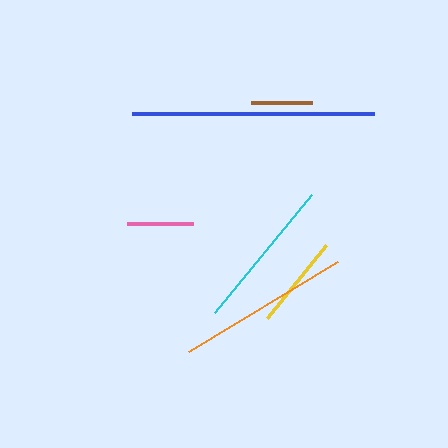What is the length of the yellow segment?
The yellow segment is approximately 94 pixels long.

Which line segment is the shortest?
The brown line is the shortest at approximately 61 pixels.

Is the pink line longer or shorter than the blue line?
The blue line is longer than the pink line.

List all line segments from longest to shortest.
From longest to shortest: blue, orange, cyan, yellow, pink, brown.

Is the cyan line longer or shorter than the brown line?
The cyan line is longer than the brown line.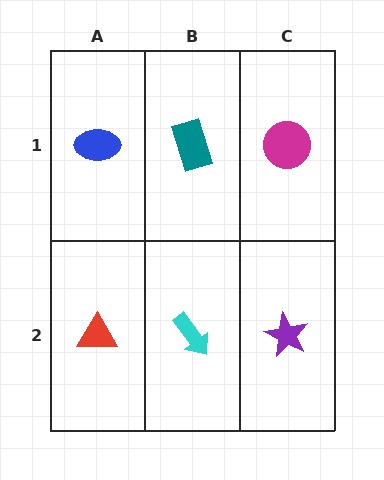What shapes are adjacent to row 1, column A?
A red triangle (row 2, column A), a teal rectangle (row 1, column B).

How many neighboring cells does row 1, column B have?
3.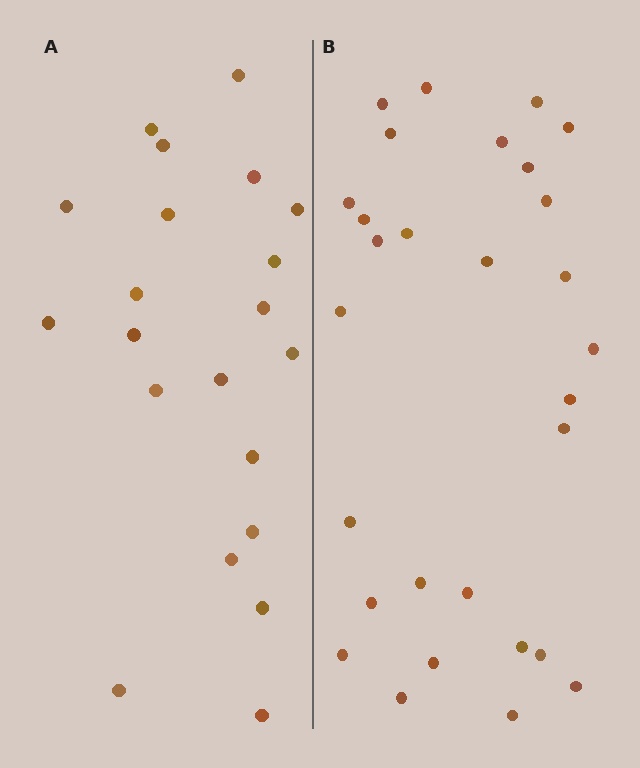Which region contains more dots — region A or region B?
Region B (the right region) has more dots.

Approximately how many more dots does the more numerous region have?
Region B has roughly 8 or so more dots than region A.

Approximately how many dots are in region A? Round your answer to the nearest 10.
About 20 dots. (The exact count is 21, which rounds to 20.)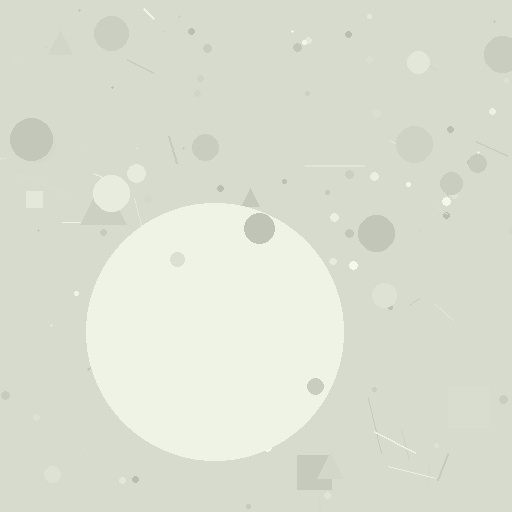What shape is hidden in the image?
A circle is hidden in the image.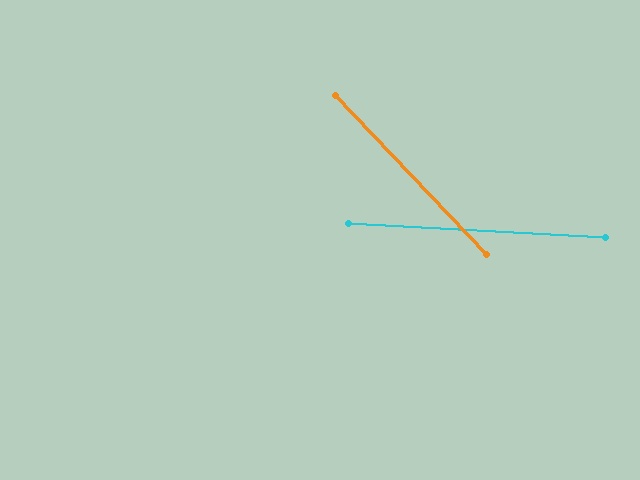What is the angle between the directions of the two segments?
Approximately 43 degrees.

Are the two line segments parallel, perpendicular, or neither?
Neither parallel nor perpendicular — they differ by about 43°.